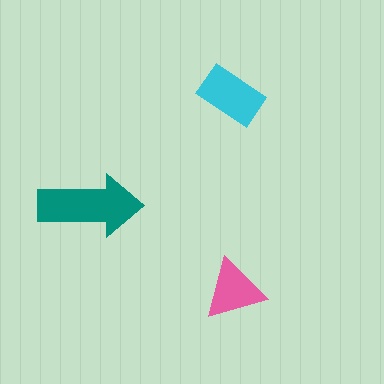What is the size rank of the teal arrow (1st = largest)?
1st.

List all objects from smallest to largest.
The pink triangle, the cyan rectangle, the teal arrow.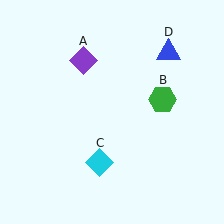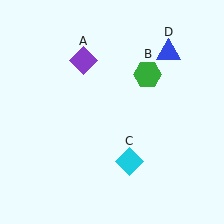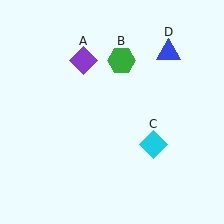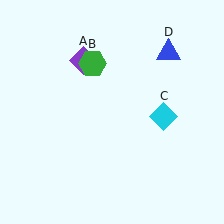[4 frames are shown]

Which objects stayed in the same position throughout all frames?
Purple diamond (object A) and blue triangle (object D) remained stationary.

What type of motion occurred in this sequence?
The green hexagon (object B), cyan diamond (object C) rotated counterclockwise around the center of the scene.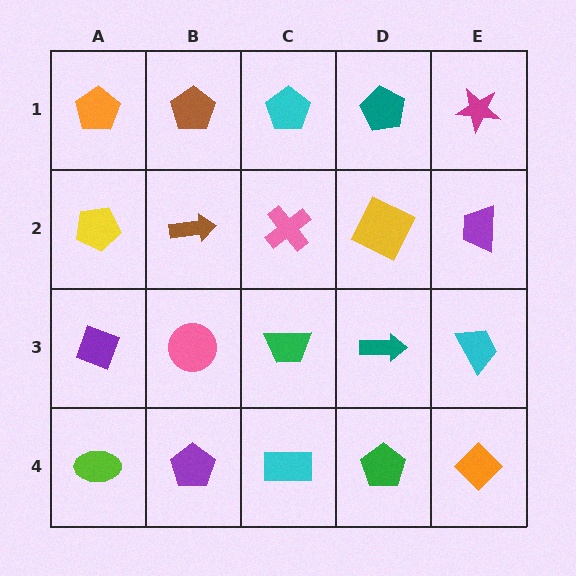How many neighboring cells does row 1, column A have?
2.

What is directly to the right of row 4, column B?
A cyan rectangle.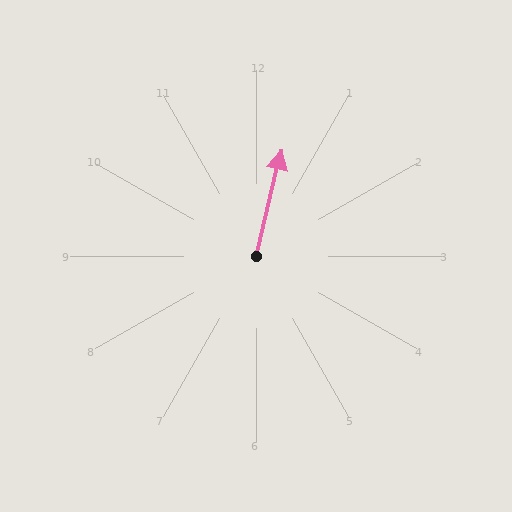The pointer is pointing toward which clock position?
Roughly 12 o'clock.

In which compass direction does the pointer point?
North.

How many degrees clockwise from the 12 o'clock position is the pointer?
Approximately 13 degrees.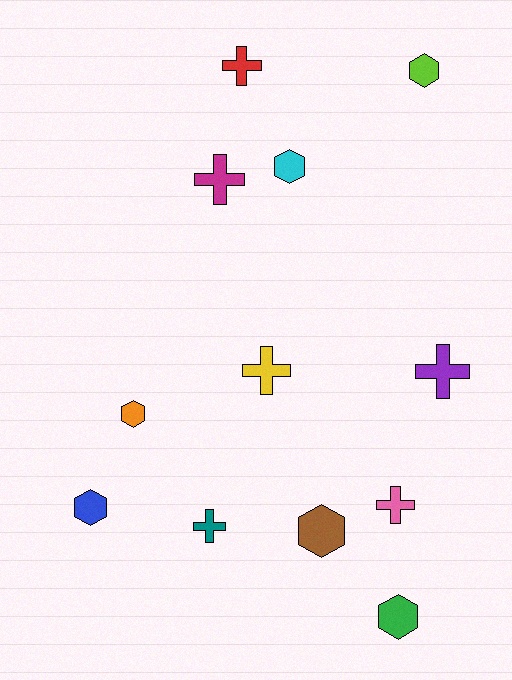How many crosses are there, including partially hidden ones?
There are 6 crosses.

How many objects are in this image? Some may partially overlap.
There are 12 objects.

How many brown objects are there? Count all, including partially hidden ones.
There is 1 brown object.